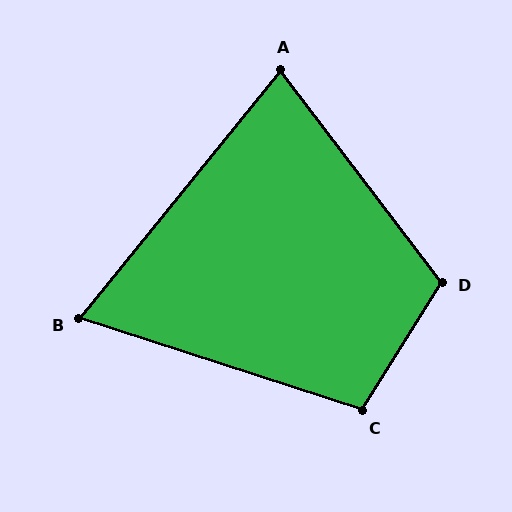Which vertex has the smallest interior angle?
B, at approximately 69 degrees.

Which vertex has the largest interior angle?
D, at approximately 111 degrees.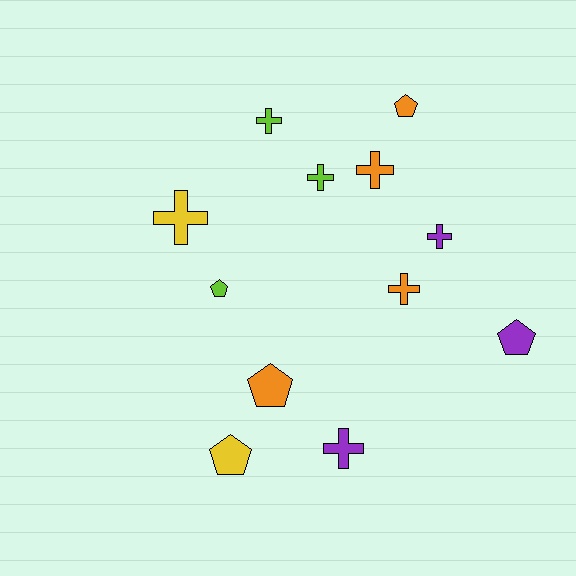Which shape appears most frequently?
Cross, with 7 objects.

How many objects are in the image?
There are 12 objects.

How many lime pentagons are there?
There is 1 lime pentagon.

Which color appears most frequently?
Orange, with 4 objects.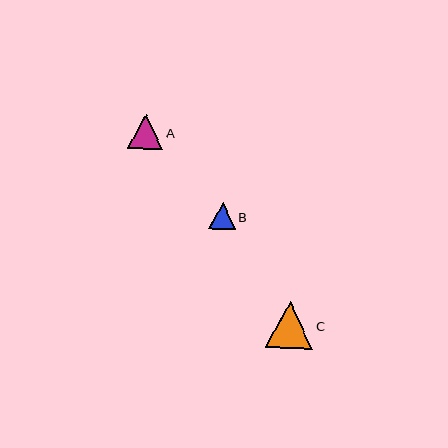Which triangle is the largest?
Triangle C is the largest with a size of approximately 47 pixels.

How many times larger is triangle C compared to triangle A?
Triangle C is approximately 1.3 times the size of triangle A.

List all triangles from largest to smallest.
From largest to smallest: C, A, B.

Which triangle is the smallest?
Triangle B is the smallest with a size of approximately 27 pixels.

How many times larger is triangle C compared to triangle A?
Triangle C is approximately 1.3 times the size of triangle A.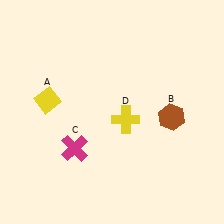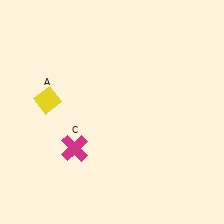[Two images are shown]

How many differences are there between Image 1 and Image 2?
There are 2 differences between the two images.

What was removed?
The yellow cross (D), the brown hexagon (B) were removed in Image 2.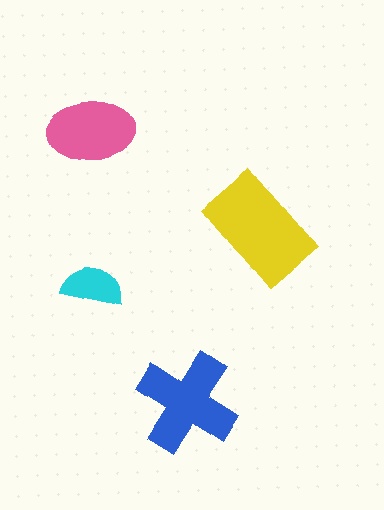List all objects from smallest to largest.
The cyan semicircle, the pink ellipse, the blue cross, the yellow rectangle.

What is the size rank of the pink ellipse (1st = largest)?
3rd.